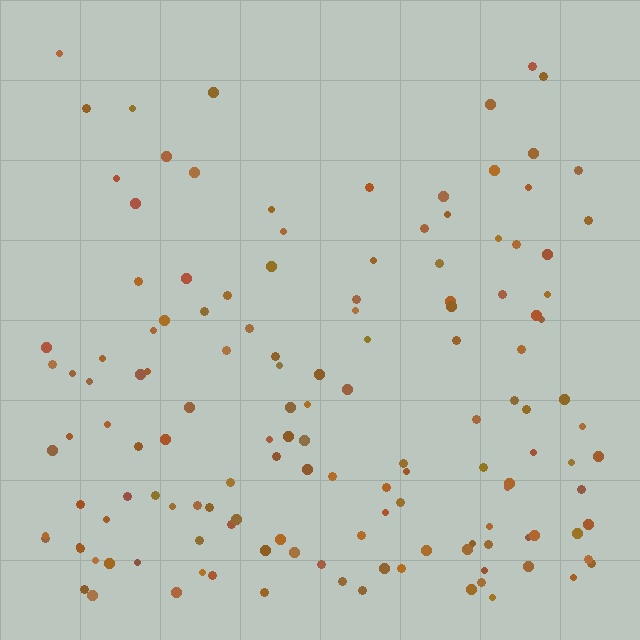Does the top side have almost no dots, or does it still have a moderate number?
Still a moderate number, just noticeably fewer than the bottom.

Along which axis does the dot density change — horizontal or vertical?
Vertical.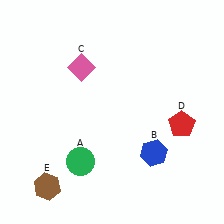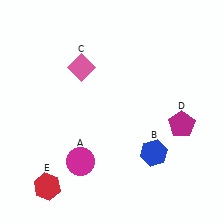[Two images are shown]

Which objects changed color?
A changed from green to magenta. D changed from red to magenta. E changed from brown to red.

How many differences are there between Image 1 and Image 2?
There are 3 differences between the two images.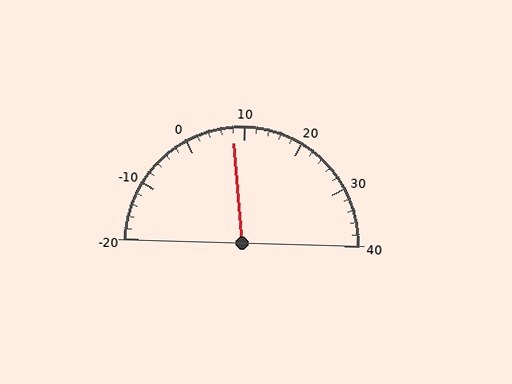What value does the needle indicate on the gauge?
The needle indicates approximately 8.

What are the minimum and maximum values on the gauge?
The gauge ranges from -20 to 40.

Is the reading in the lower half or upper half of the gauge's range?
The reading is in the lower half of the range (-20 to 40).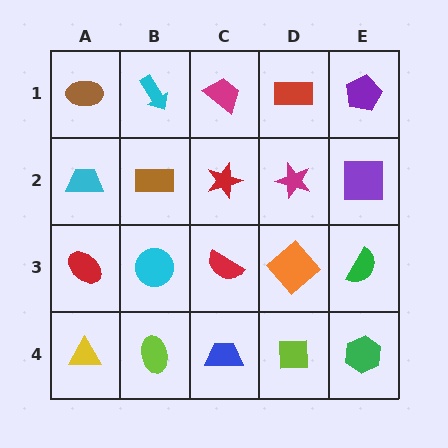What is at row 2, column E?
A purple square.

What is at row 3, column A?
A red ellipse.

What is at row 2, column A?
A cyan trapezoid.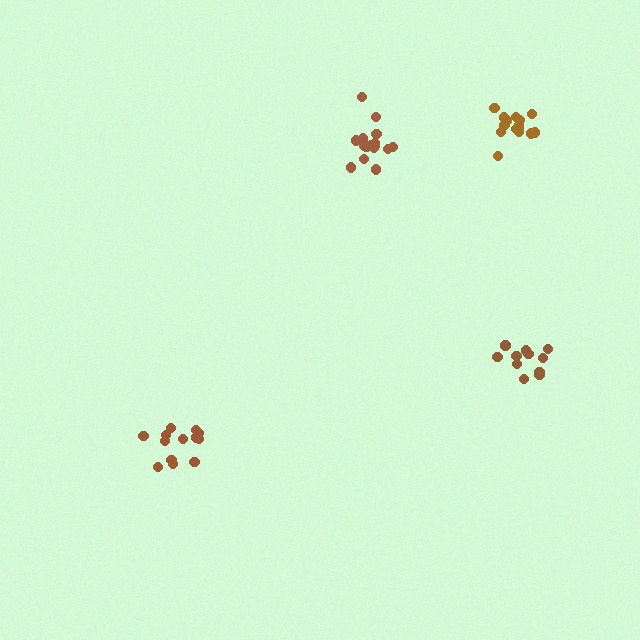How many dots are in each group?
Group 1: 17 dots, Group 2: 11 dots, Group 3: 15 dots, Group 4: 14 dots (57 total).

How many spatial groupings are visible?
There are 4 spatial groupings.